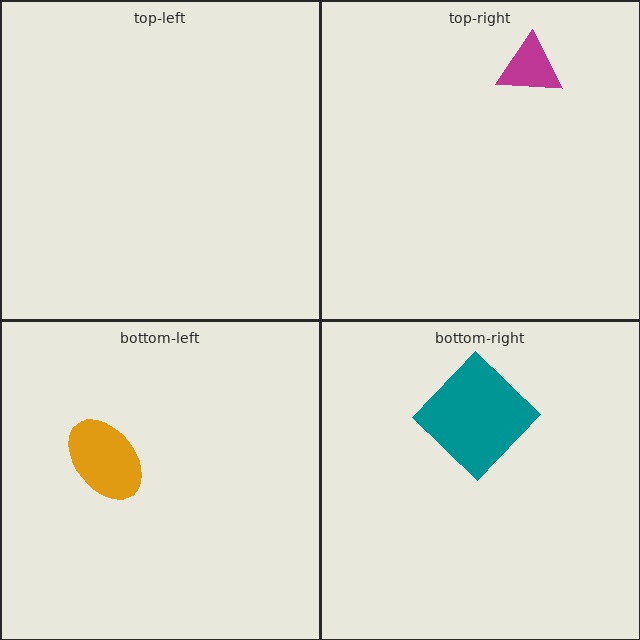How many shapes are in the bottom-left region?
1.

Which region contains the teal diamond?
The bottom-right region.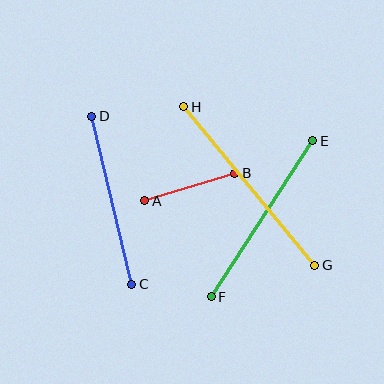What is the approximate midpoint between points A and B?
The midpoint is at approximately (190, 187) pixels.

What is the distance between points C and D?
The distance is approximately 173 pixels.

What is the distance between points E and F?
The distance is approximately 186 pixels.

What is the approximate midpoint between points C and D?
The midpoint is at approximately (112, 200) pixels.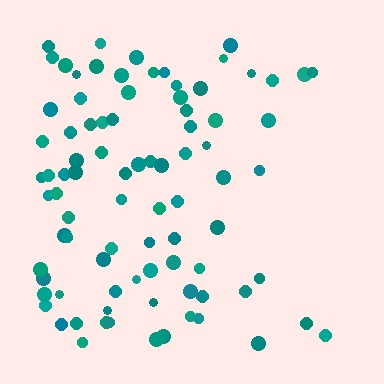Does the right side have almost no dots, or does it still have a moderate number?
Still a moderate number, just noticeably fewer than the left.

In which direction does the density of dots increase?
From right to left, with the left side densest.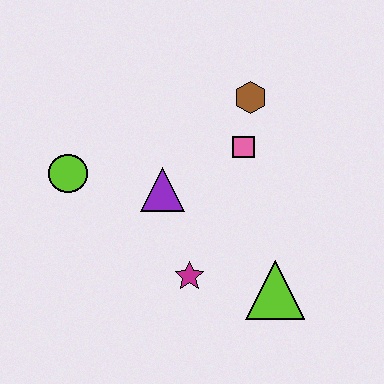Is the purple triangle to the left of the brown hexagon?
Yes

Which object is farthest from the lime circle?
The lime triangle is farthest from the lime circle.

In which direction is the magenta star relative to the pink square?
The magenta star is below the pink square.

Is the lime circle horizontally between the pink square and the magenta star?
No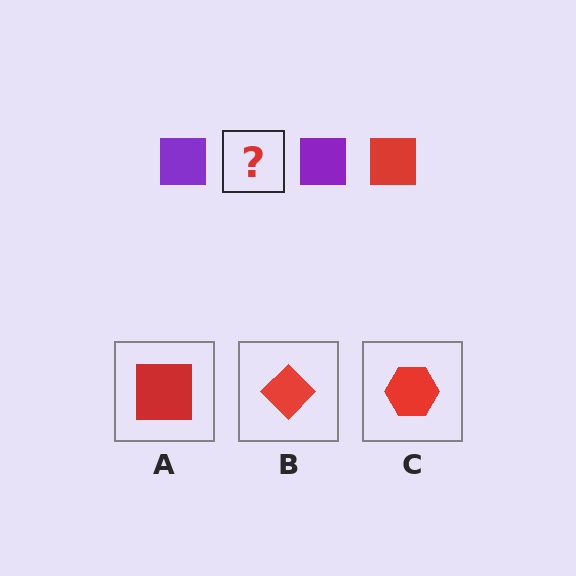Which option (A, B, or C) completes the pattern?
A.